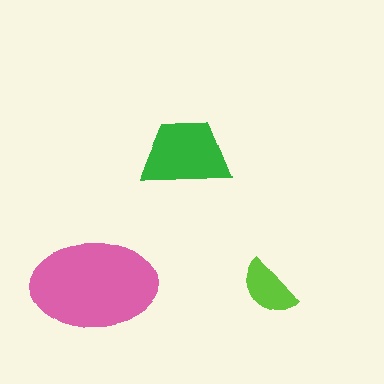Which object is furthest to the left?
The pink ellipse is leftmost.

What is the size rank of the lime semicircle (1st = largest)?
3rd.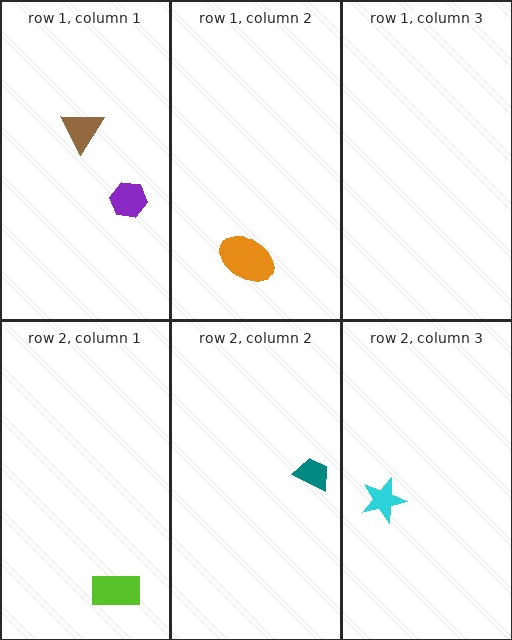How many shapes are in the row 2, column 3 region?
1.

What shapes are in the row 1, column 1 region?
The purple hexagon, the brown triangle.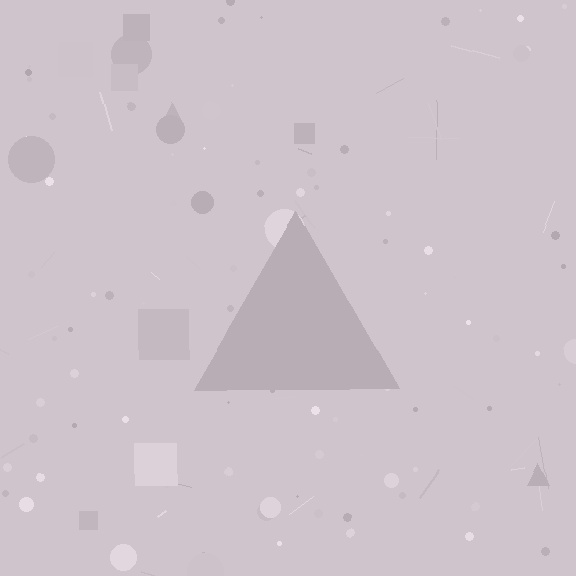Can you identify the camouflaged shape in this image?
The camouflaged shape is a triangle.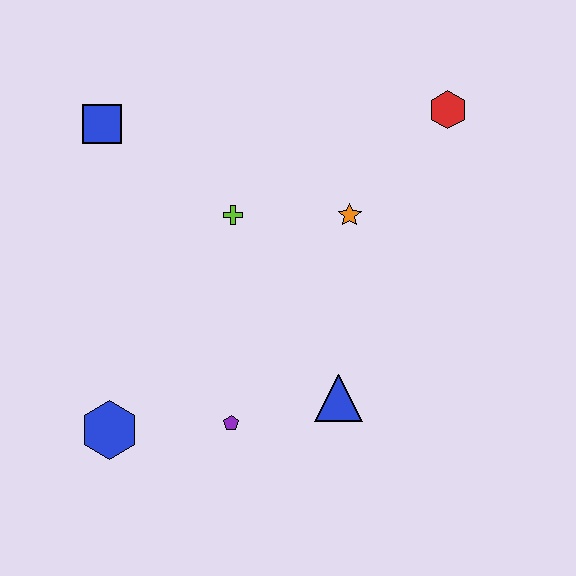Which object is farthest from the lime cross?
The blue hexagon is farthest from the lime cross.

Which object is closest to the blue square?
The lime cross is closest to the blue square.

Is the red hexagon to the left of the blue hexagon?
No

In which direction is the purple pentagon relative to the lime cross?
The purple pentagon is below the lime cross.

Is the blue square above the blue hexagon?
Yes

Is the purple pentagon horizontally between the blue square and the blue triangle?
Yes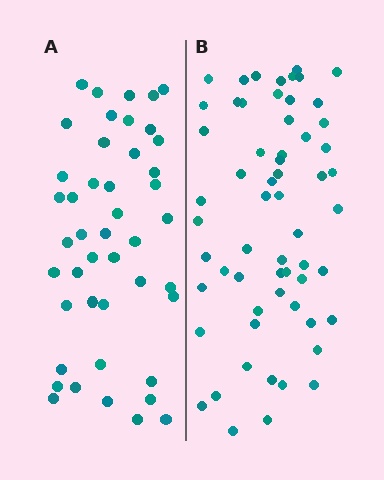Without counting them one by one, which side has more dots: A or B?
Region B (the right region) has more dots.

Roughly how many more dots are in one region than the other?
Region B has approximately 15 more dots than region A.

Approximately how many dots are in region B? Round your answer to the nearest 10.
About 60 dots.